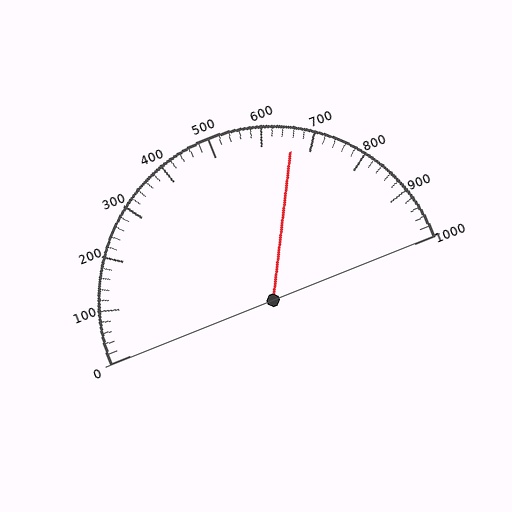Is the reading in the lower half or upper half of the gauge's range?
The reading is in the upper half of the range (0 to 1000).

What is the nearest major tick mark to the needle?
The nearest major tick mark is 700.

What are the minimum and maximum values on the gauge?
The gauge ranges from 0 to 1000.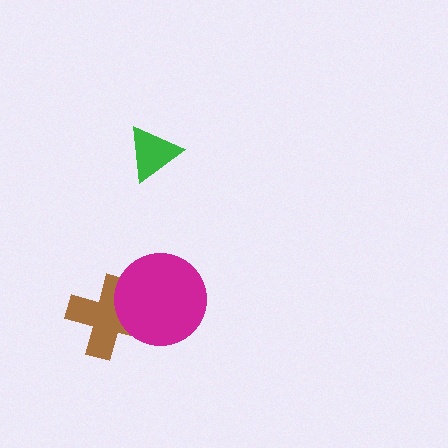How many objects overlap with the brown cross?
1 object overlaps with the brown cross.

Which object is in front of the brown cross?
The magenta circle is in front of the brown cross.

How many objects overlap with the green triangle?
0 objects overlap with the green triangle.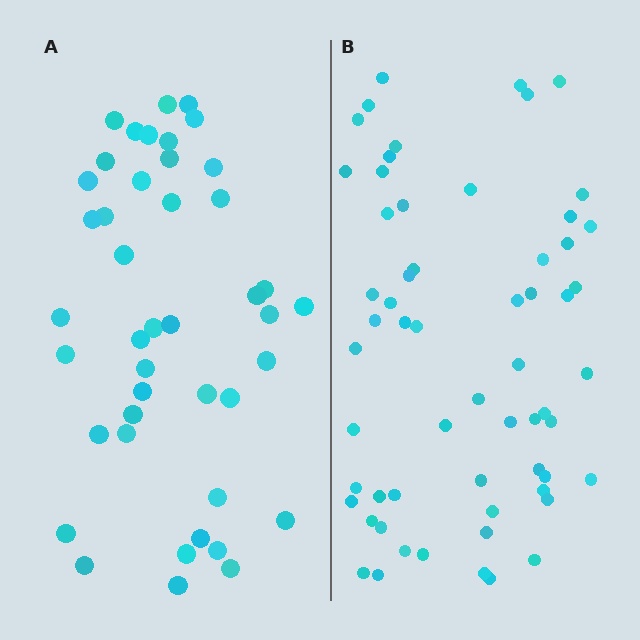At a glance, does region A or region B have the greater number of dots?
Region B (the right region) has more dots.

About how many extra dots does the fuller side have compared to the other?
Region B has approximately 15 more dots than region A.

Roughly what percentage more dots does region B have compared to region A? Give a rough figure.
About 40% more.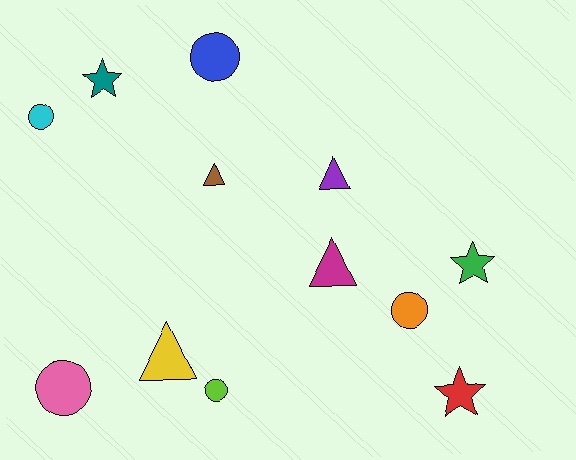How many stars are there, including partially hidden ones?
There are 3 stars.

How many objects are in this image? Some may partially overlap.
There are 12 objects.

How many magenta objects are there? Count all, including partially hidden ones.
There is 1 magenta object.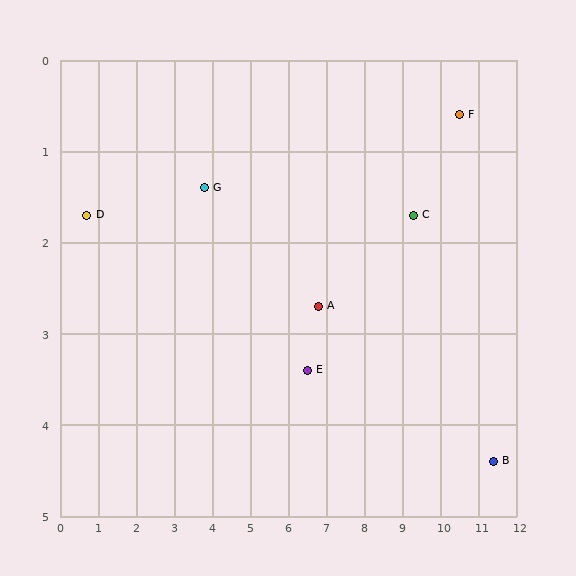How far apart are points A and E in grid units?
Points A and E are about 0.8 grid units apart.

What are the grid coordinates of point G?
Point G is at approximately (3.8, 1.4).